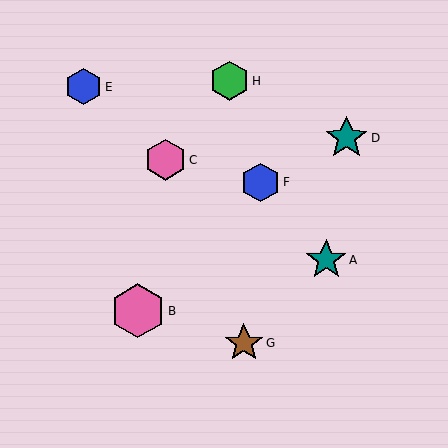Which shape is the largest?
The pink hexagon (labeled B) is the largest.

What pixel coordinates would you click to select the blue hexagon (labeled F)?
Click at (261, 182) to select the blue hexagon F.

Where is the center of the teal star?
The center of the teal star is at (326, 260).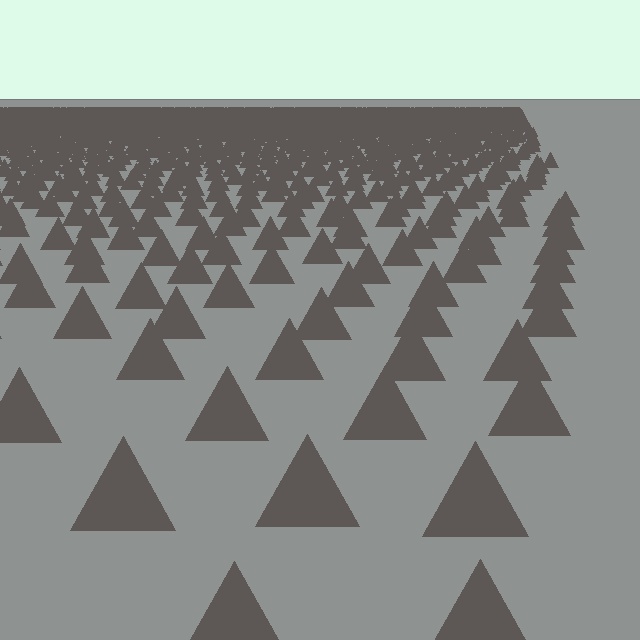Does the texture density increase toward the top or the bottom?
Density increases toward the top.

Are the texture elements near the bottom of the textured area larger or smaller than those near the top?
Larger. Near the bottom, elements are closer to the viewer and appear at a bigger on-screen size.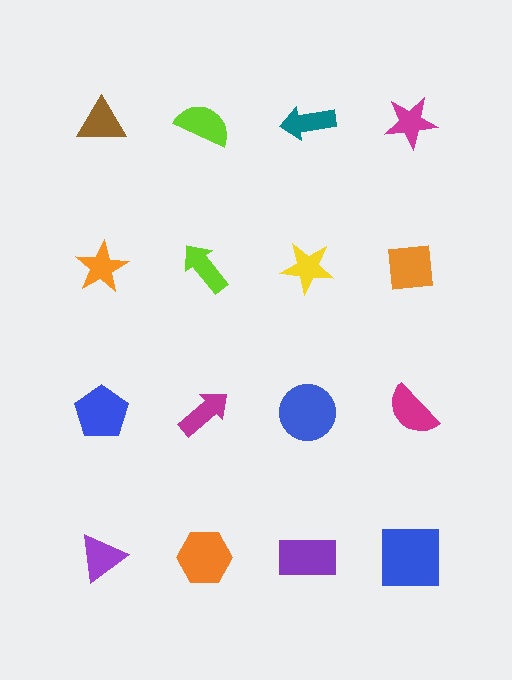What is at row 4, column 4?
A blue square.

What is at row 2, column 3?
A yellow star.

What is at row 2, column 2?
A lime arrow.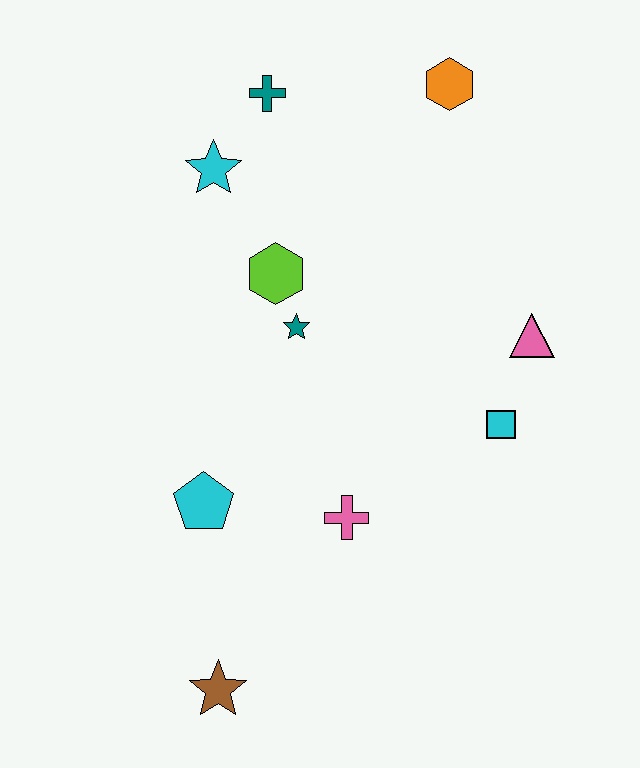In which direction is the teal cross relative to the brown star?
The teal cross is above the brown star.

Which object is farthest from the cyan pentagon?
The orange hexagon is farthest from the cyan pentagon.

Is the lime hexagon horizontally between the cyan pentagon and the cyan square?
Yes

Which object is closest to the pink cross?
The cyan pentagon is closest to the pink cross.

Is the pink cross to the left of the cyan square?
Yes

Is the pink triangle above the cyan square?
Yes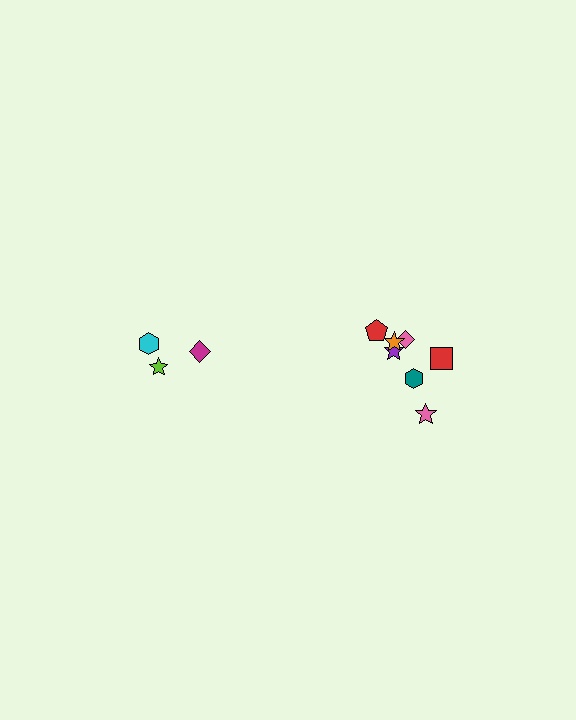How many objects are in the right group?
There are 7 objects.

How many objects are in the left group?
There are 3 objects.